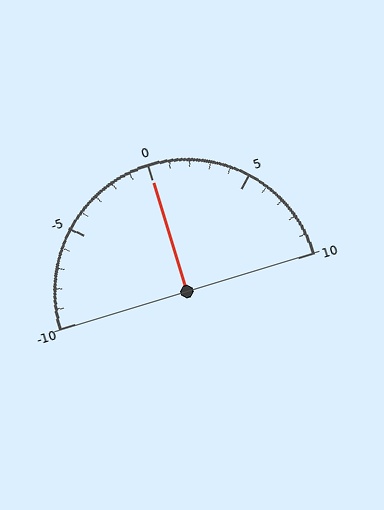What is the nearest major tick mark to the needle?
The nearest major tick mark is 0.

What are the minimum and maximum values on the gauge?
The gauge ranges from -10 to 10.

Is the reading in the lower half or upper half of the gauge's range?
The reading is in the upper half of the range (-10 to 10).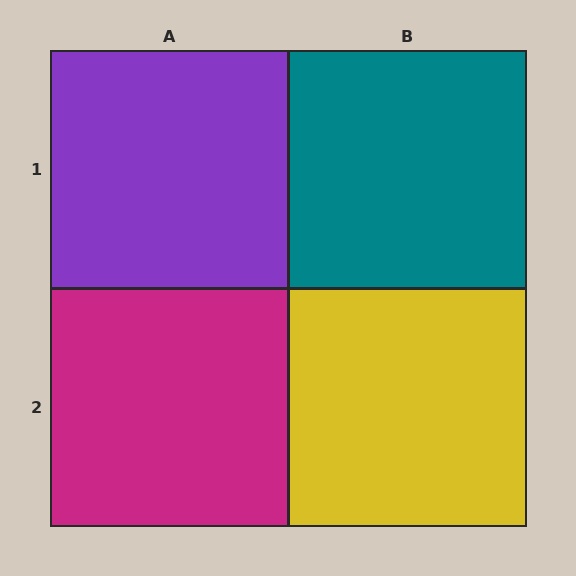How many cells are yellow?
1 cell is yellow.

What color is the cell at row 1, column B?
Teal.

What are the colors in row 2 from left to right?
Magenta, yellow.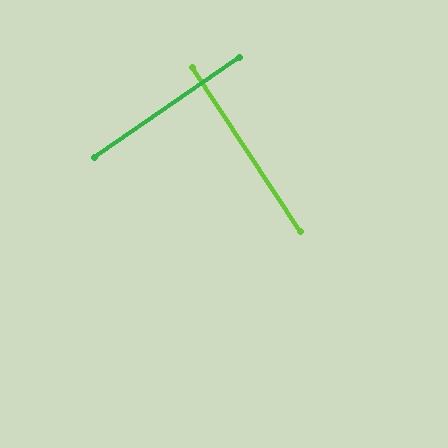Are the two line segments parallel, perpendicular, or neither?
Perpendicular — they meet at approximately 89°.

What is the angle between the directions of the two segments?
Approximately 89 degrees.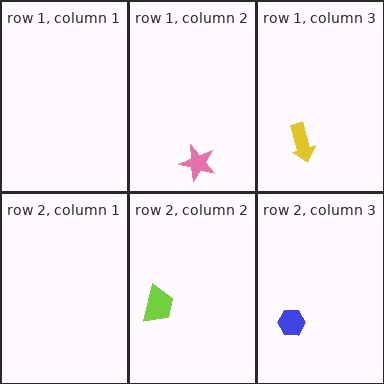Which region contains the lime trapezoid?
The row 2, column 2 region.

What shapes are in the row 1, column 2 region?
The pink star.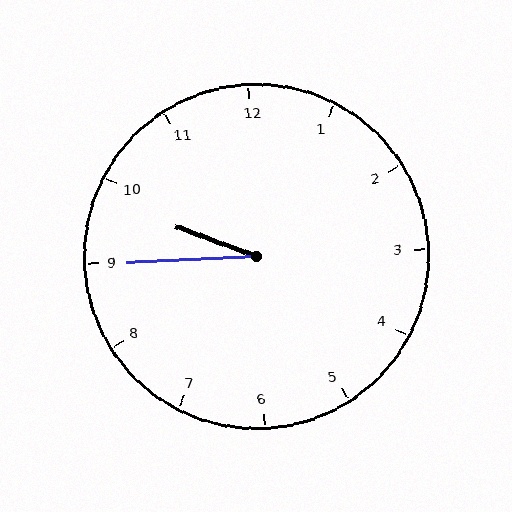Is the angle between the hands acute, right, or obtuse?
It is acute.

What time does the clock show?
9:45.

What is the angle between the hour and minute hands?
Approximately 22 degrees.